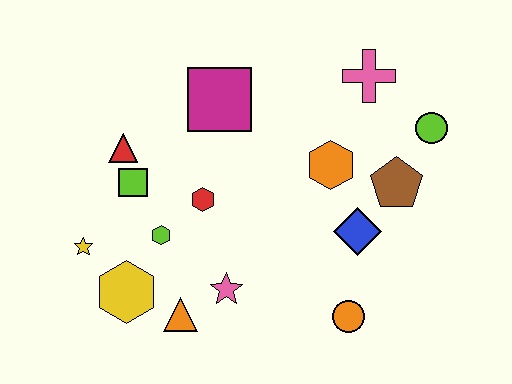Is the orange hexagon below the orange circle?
No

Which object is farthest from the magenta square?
The orange circle is farthest from the magenta square.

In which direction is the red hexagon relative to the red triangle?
The red hexagon is to the right of the red triangle.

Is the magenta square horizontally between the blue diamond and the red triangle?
Yes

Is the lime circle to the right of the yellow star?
Yes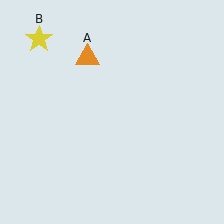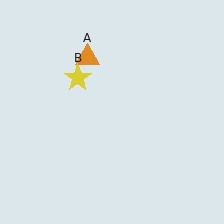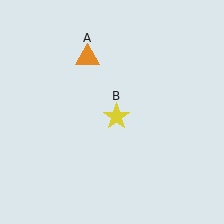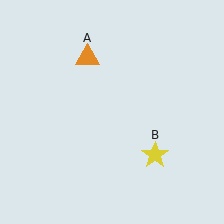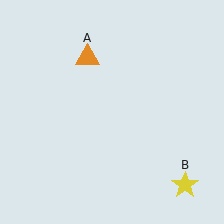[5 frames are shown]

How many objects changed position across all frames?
1 object changed position: yellow star (object B).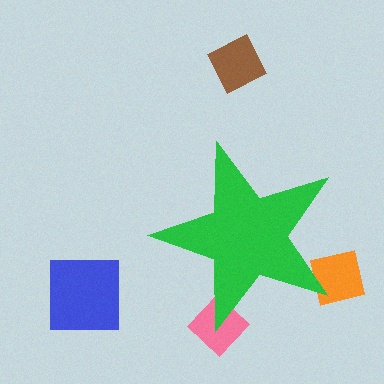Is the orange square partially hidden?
Yes, the orange square is partially hidden behind the green star.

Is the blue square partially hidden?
No, the blue square is fully visible.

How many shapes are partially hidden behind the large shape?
2 shapes are partially hidden.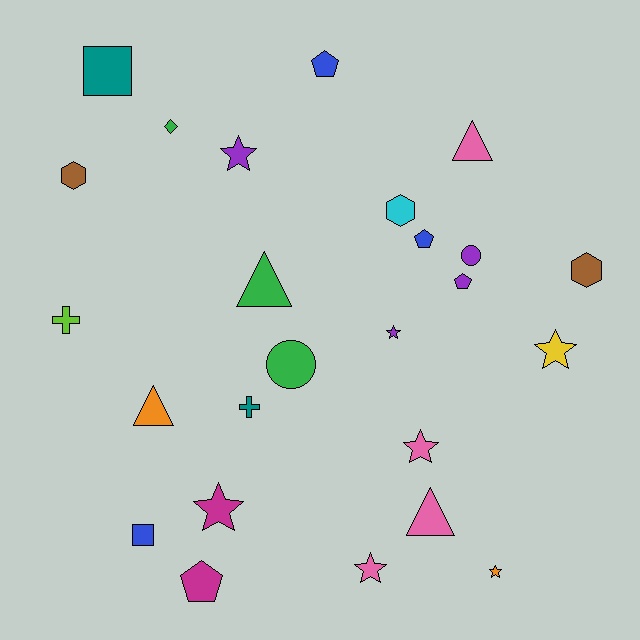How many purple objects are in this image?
There are 4 purple objects.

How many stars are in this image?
There are 7 stars.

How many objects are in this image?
There are 25 objects.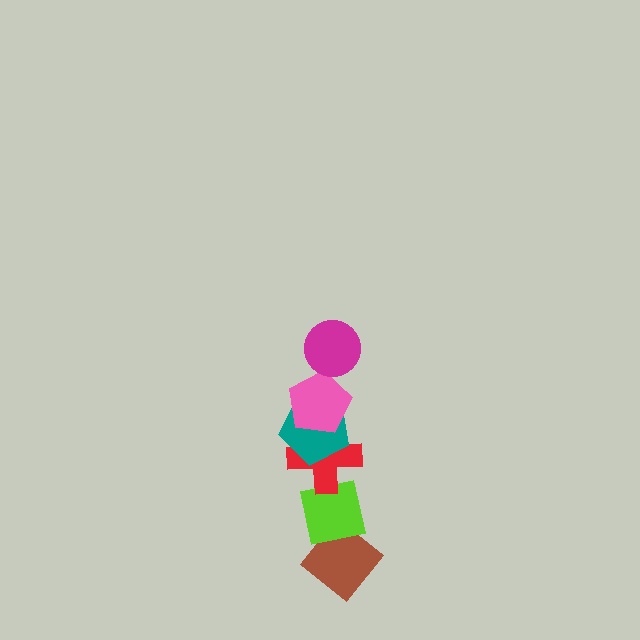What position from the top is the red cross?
The red cross is 4th from the top.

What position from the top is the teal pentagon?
The teal pentagon is 3rd from the top.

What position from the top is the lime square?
The lime square is 5th from the top.